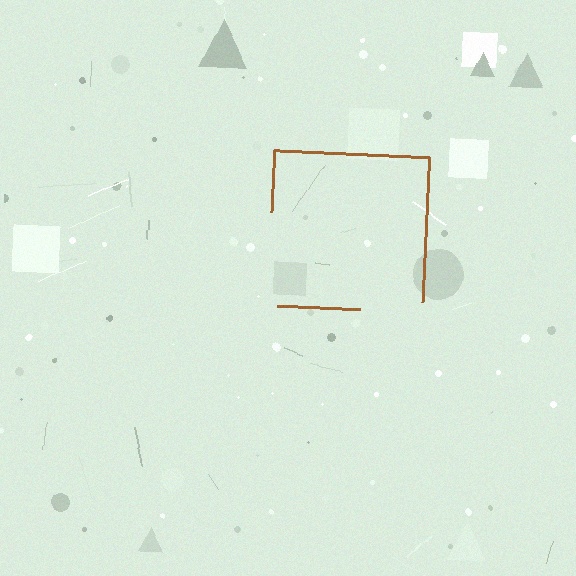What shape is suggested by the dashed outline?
The dashed outline suggests a square.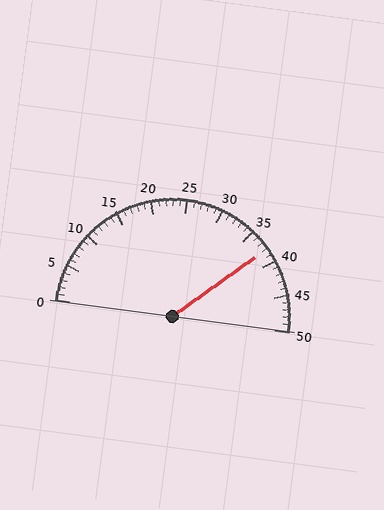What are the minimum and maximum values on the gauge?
The gauge ranges from 0 to 50.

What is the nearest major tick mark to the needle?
The nearest major tick mark is 40.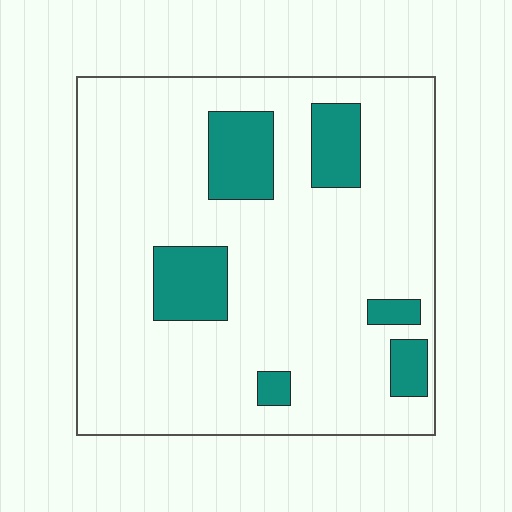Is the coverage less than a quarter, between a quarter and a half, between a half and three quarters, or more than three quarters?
Less than a quarter.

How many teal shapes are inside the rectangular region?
6.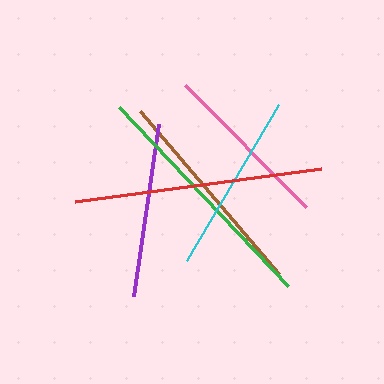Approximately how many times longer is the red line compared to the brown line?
The red line is approximately 1.2 times the length of the brown line.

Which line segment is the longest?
The red line is the longest at approximately 249 pixels.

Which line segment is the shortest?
The pink line is the shortest at approximately 172 pixels.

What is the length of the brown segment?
The brown segment is approximately 214 pixels long.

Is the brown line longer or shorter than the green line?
The green line is longer than the brown line.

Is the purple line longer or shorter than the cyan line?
The cyan line is longer than the purple line.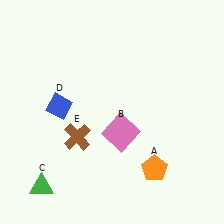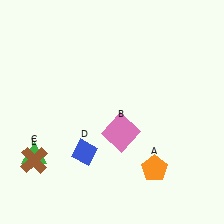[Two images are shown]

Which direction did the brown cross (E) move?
The brown cross (E) moved left.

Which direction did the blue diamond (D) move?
The blue diamond (D) moved down.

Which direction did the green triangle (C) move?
The green triangle (C) moved up.